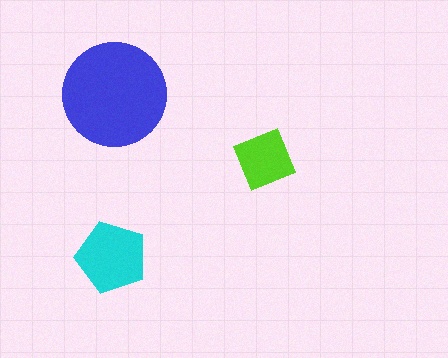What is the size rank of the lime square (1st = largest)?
3rd.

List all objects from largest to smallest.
The blue circle, the cyan pentagon, the lime square.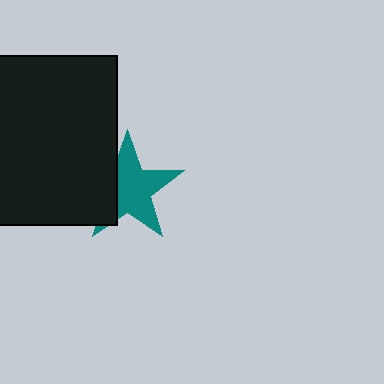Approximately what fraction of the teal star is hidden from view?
Roughly 30% of the teal star is hidden behind the black rectangle.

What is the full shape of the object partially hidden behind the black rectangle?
The partially hidden object is a teal star.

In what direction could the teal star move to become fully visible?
The teal star could move right. That would shift it out from behind the black rectangle entirely.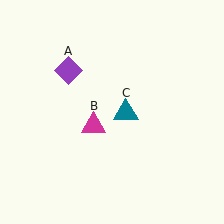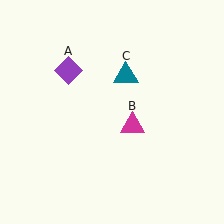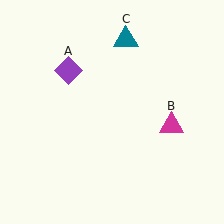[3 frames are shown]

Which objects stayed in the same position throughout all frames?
Purple diamond (object A) remained stationary.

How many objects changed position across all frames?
2 objects changed position: magenta triangle (object B), teal triangle (object C).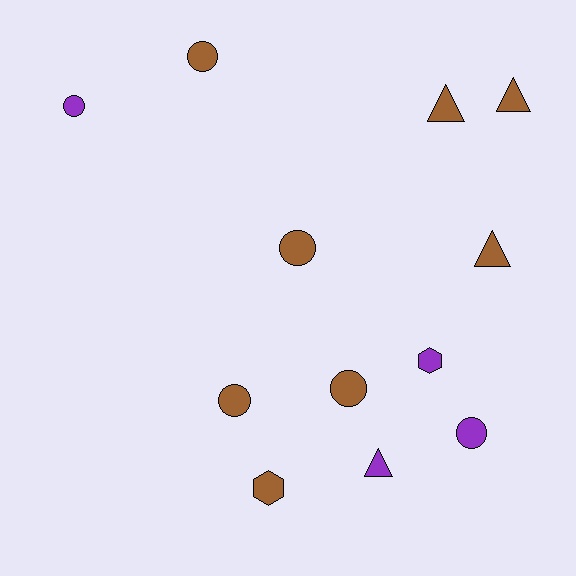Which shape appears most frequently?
Circle, with 6 objects.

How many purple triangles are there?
There is 1 purple triangle.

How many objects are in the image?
There are 12 objects.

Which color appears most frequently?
Brown, with 8 objects.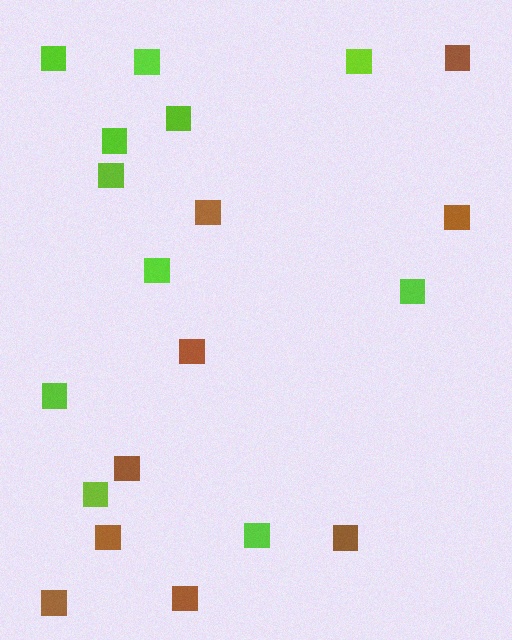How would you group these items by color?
There are 2 groups: one group of lime squares (11) and one group of brown squares (9).